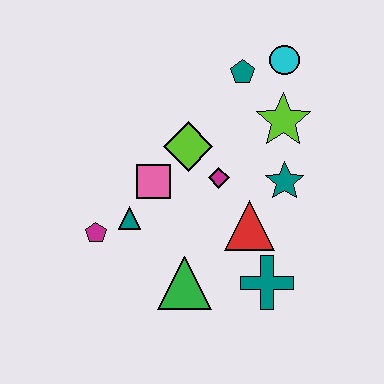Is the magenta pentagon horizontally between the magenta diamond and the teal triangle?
No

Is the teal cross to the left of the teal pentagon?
No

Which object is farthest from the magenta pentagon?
The cyan circle is farthest from the magenta pentagon.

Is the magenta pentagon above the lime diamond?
No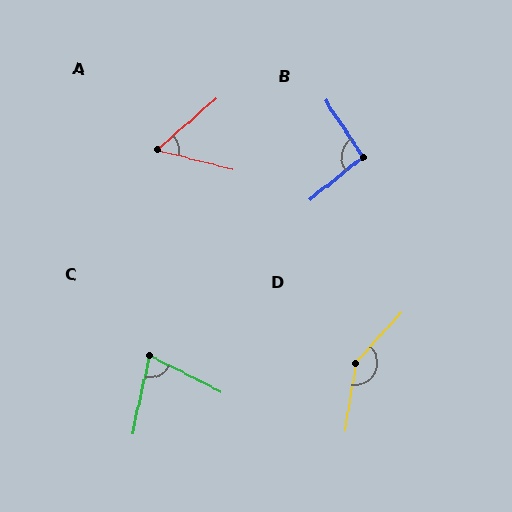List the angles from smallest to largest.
A (55°), C (75°), B (95°), D (147°).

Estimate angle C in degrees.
Approximately 75 degrees.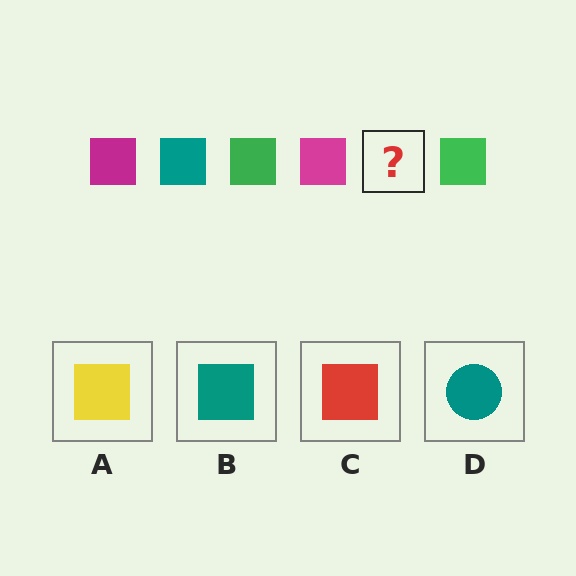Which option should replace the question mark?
Option B.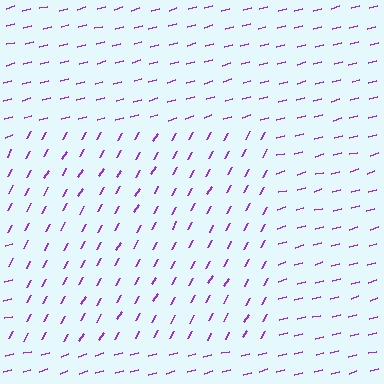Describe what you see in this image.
The image is filled with small purple line segments. A rectangle region in the image has lines oriented differently from the surrounding lines, creating a visible texture boundary.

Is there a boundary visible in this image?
Yes, there is a texture boundary formed by a change in line orientation.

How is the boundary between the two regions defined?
The boundary is defined purely by a change in line orientation (approximately 45 degrees difference). All lines are the same color and thickness.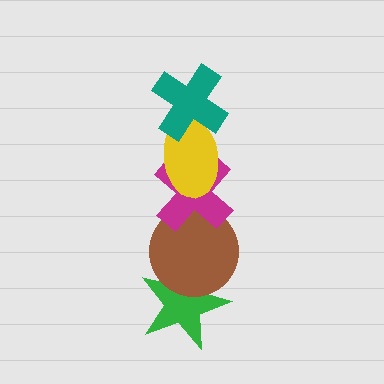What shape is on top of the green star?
The brown circle is on top of the green star.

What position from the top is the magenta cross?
The magenta cross is 3rd from the top.